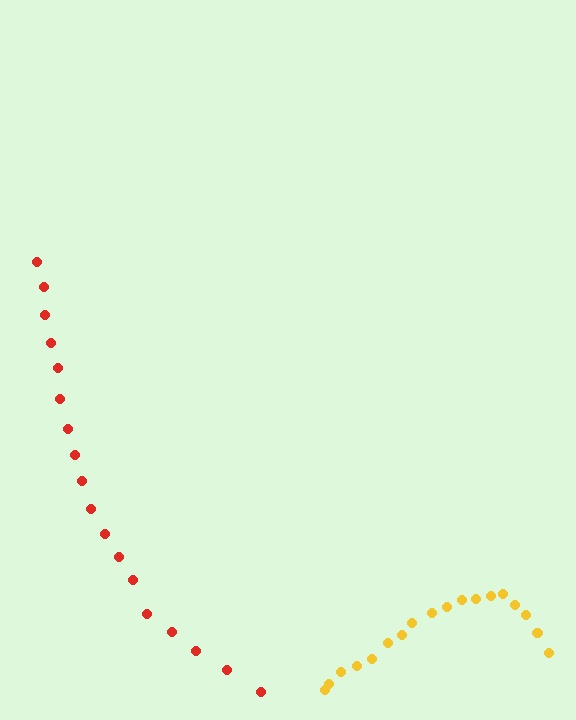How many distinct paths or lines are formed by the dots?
There are 2 distinct paths.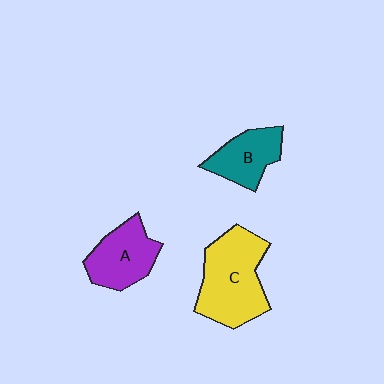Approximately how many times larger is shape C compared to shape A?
Approximately 1.5 times.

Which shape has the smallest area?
Shape B (teal).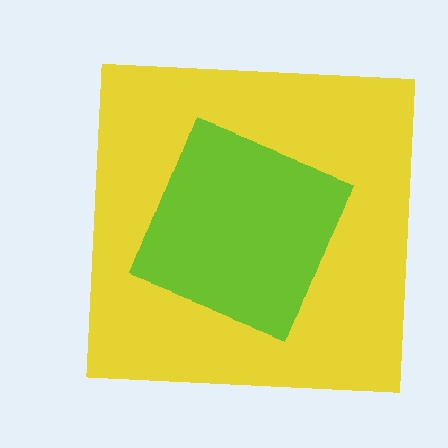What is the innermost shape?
The lime diamond.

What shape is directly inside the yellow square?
The lime diamond.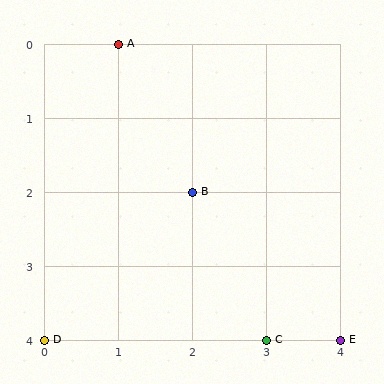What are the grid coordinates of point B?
Point B is at grid coordinates (2, 2).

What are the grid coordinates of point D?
Point D is at grid coordinates (0, 4).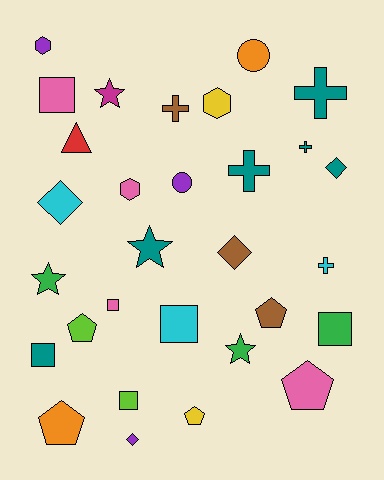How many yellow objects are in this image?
There are 2 yellow objects.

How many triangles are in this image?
There is 1 triangle.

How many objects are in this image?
There are 30 objects.